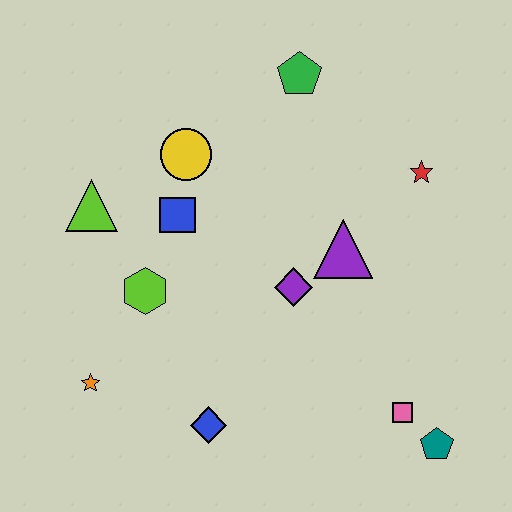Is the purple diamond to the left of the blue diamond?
No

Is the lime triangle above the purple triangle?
Yes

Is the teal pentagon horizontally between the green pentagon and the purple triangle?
No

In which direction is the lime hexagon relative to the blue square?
The lime hexagon is below the blue square.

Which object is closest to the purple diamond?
The purple triangle is closest to the purple diamond.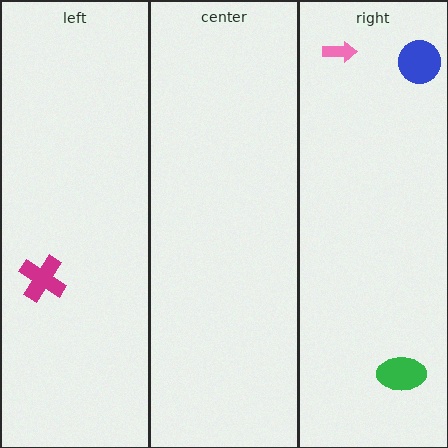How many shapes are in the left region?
1.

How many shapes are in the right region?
3.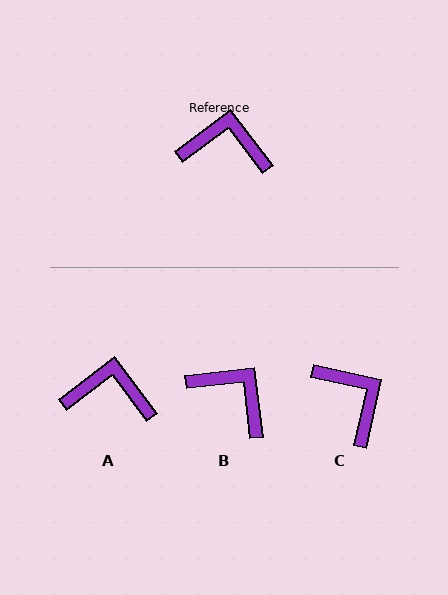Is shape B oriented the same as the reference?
No, it is off by about 30 degrees.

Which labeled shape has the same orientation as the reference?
A.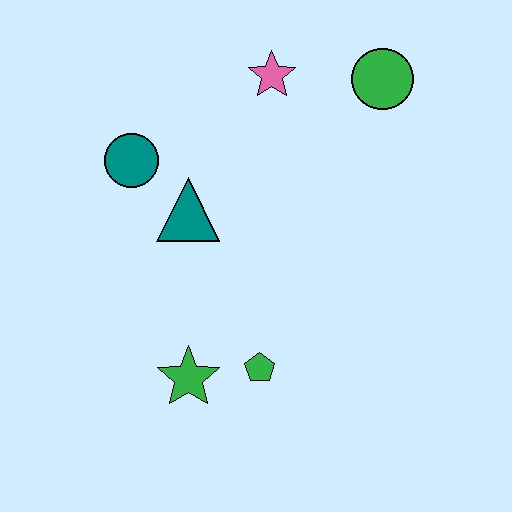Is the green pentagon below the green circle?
Yes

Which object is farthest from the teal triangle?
The green circle is farthest from the teal triangle.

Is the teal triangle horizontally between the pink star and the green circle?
No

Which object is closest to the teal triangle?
The teal circle is closest to the teal triangle.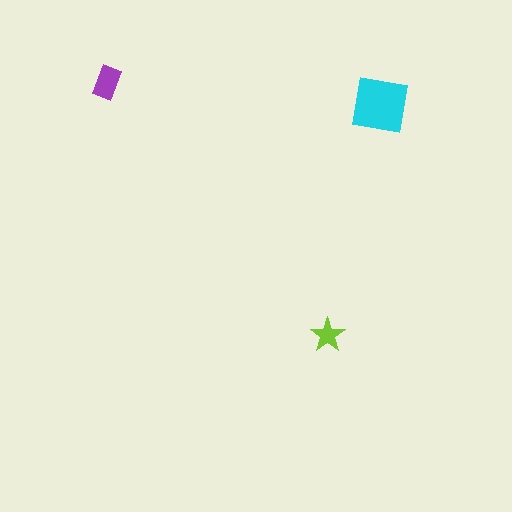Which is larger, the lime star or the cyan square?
The cyan square.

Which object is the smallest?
The lime star.